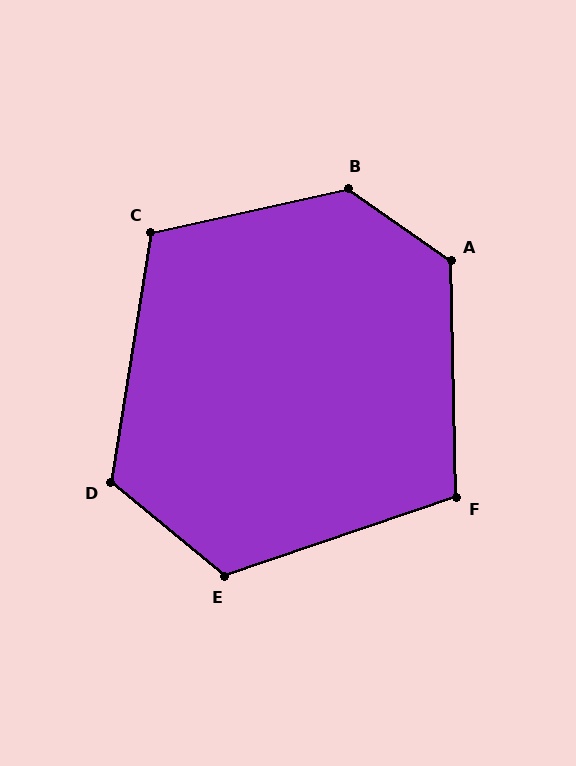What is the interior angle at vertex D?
Approximately 120 degrees (obtuse).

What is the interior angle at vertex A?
Approximately 126 degrees (obtuse).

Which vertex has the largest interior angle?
B, at approximately 132 degrees.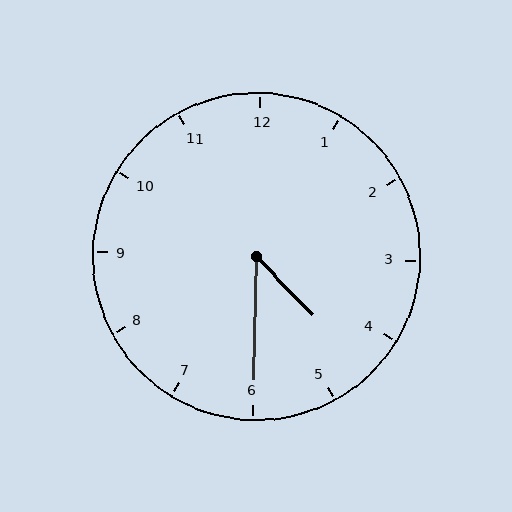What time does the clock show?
4:30.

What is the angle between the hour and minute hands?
Approximately 45 degrees.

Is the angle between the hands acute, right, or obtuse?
It is acute.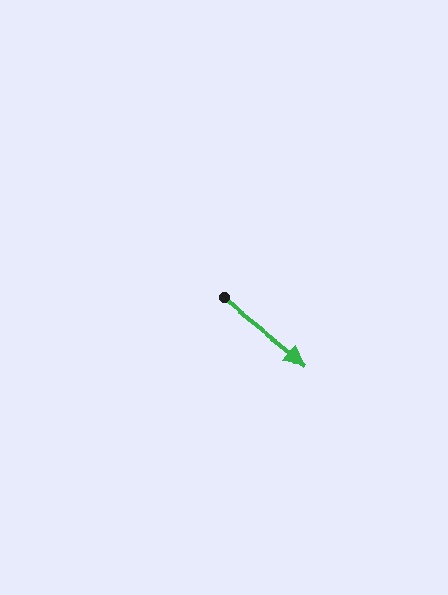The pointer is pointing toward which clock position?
Roughly 4 o'clock.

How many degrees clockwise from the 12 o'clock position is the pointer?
Approximately 128 degrees.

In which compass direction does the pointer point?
Southeast.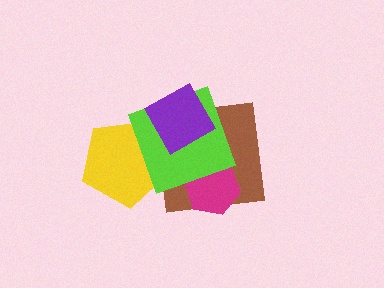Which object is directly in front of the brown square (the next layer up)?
The magenta hexagon is directly in front of the brown square.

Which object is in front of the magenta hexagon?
The lime square is in front of the magenta hexagon.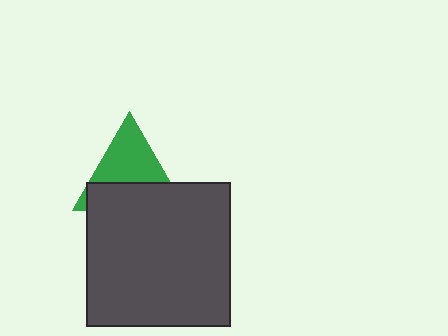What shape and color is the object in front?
The object in front is a dark gray square.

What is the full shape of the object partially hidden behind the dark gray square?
The partially hidden object is a green triangle.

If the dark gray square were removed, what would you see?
You would see the complete green triangle.